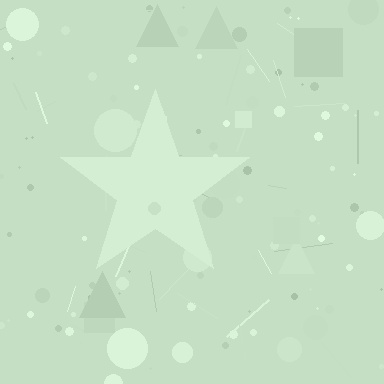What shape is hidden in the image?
A star is hidden in the image.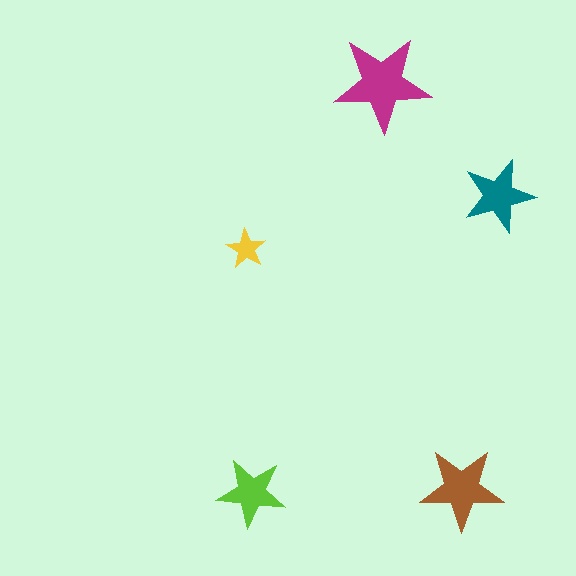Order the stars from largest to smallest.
the magenta one, the brown one, the teal one, the lime one, the yellow one.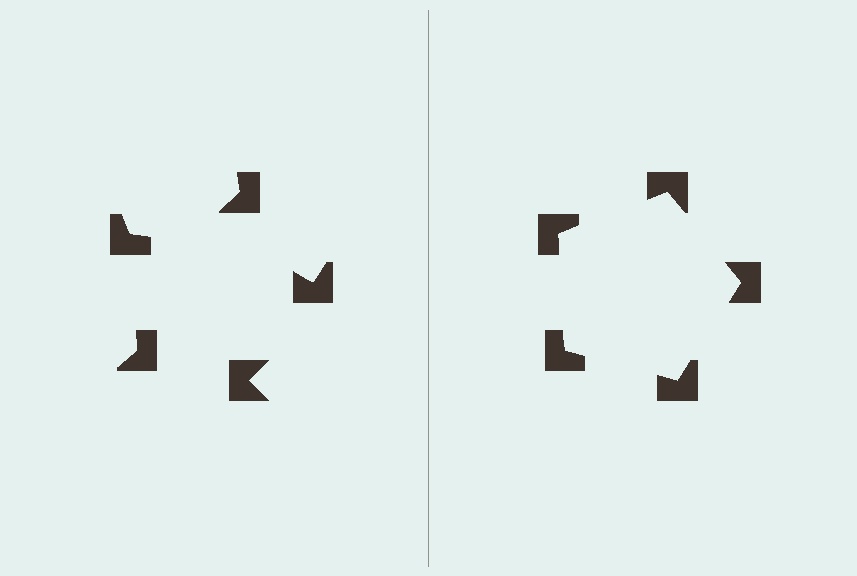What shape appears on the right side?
An illusory pentagon.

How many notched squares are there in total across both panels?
10 — 5 on each side.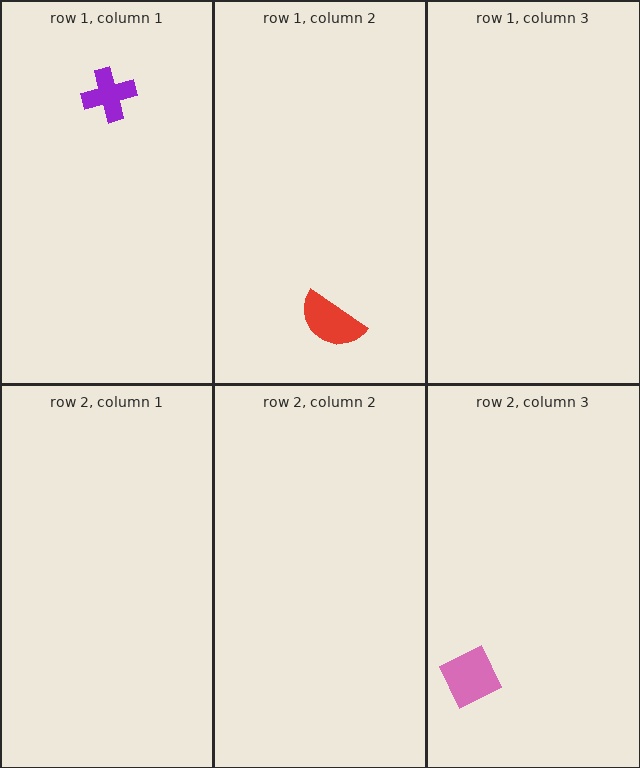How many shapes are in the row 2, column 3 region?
1.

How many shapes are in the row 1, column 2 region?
1.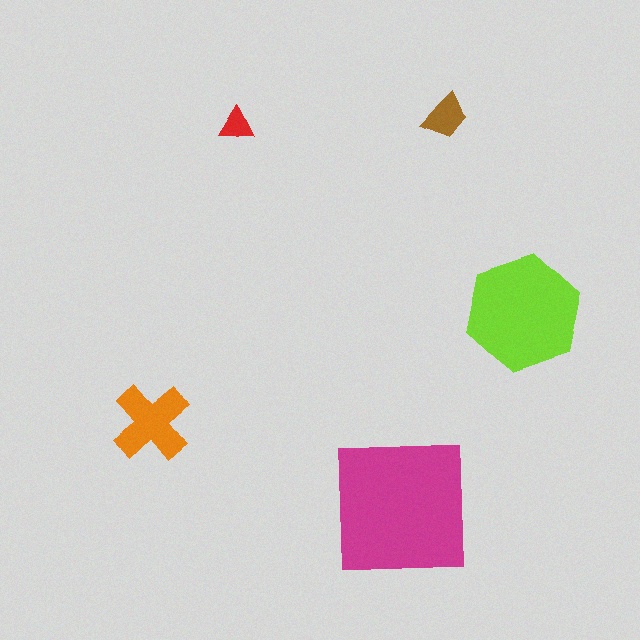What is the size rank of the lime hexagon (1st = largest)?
2nd.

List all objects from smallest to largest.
The red triangle, the brown trapezoid, the orange cross, the lime hexagon, the magenta square.